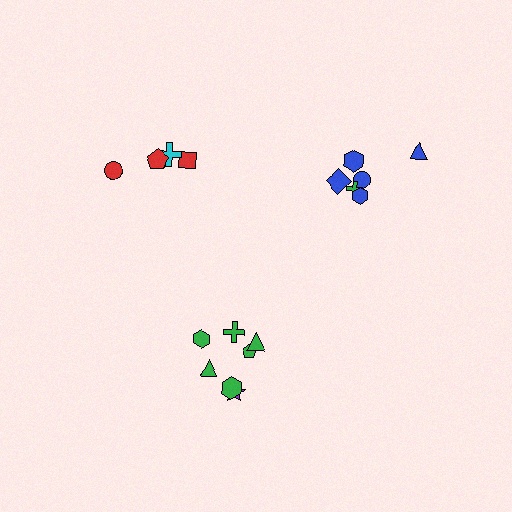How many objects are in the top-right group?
There are 6 objects.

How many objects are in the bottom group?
There are 7 objects.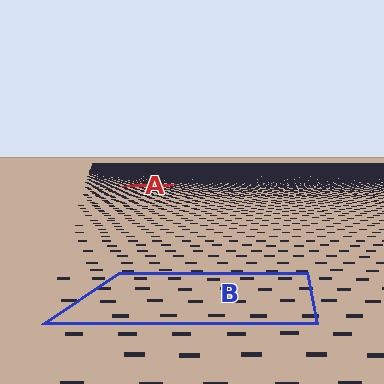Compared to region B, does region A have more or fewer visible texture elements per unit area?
Region A has more texture elements per unit area — they are packed more densely because it is farther away.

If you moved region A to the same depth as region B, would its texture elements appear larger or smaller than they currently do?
They would appear larger. At a closer depth, the same texture elements are projected at a bigger on-screen size.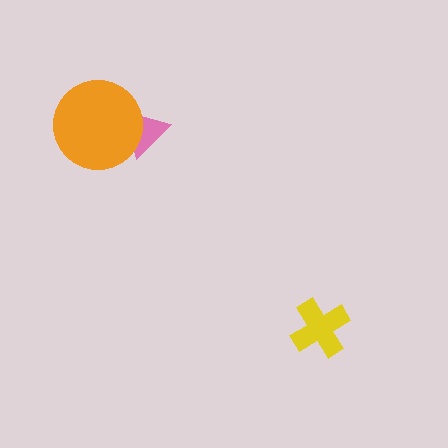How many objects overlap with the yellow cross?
0 objects overlap with the yellow cross.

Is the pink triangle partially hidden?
Yes, it is partially covered by another shape.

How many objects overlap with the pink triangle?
1 object overlaps with the pink triangle.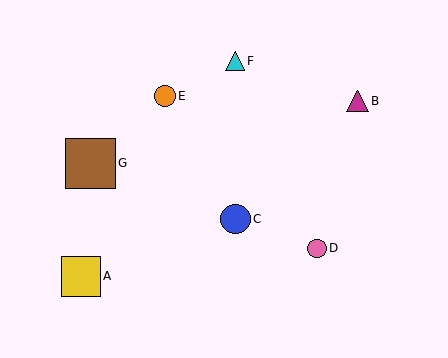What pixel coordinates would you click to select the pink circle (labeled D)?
Click at (317, 248) to select the pink circle D.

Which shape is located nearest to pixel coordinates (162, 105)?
The orange circle (labeled E) at (165, 96) is nearest to that location.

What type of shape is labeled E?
Shape E is an orange circle.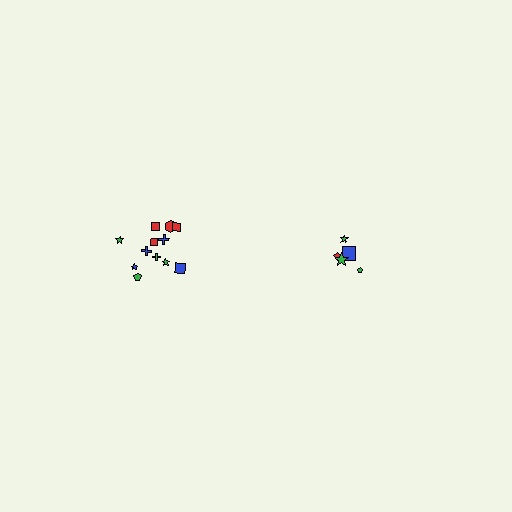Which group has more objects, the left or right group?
The left group.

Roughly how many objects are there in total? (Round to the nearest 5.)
Roughly 15 objects in total.